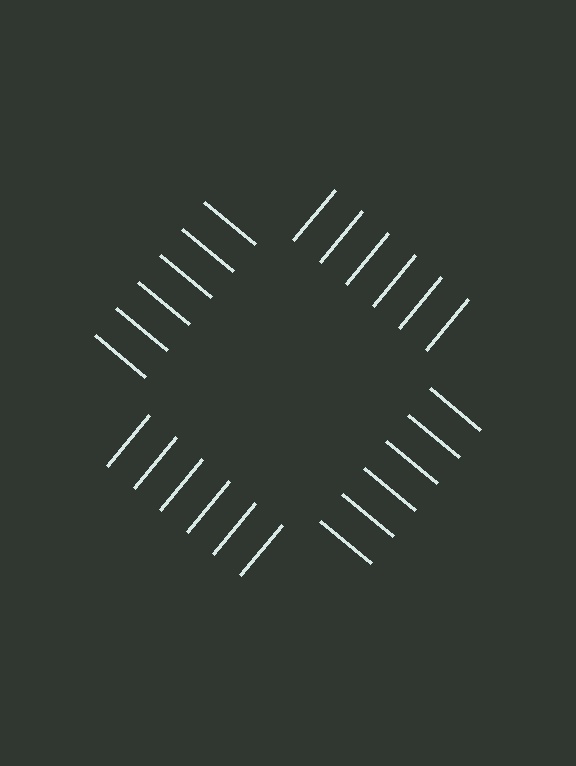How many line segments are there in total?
24 — 6 along each of the 4 edges.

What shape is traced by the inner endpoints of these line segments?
An illusory square — the line segments terminate on its edges but no continuous stroke is drawn.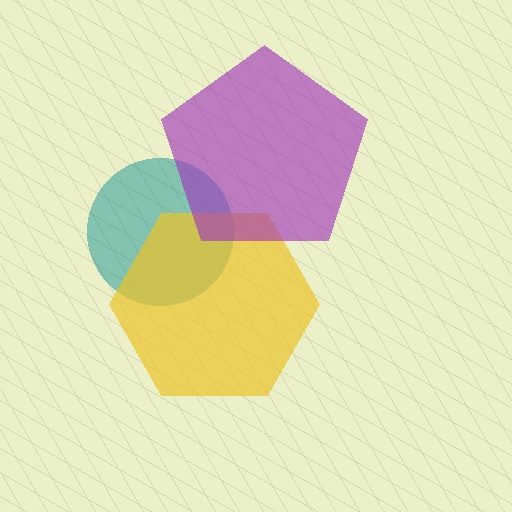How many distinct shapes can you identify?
There are 3 distinct shapes: a teal circle, a yellow hexagon, a purple pentagon.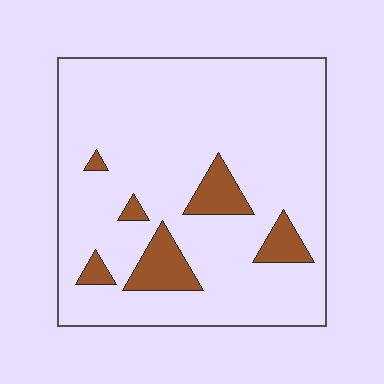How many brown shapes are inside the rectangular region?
6.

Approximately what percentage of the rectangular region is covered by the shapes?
Approximately 10%.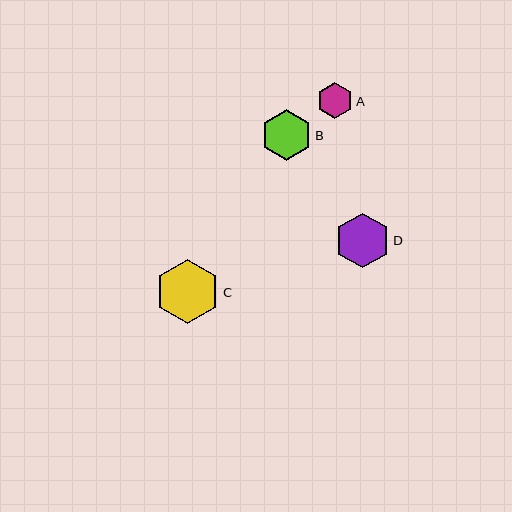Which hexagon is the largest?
Hexagon C is the largest with a size of approximately 64 pixels.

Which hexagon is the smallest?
Hexagon A is the smallest with a size of approximately 36 pixels.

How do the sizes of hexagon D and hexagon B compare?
Hexagon D and hexagon B are approximately the same size.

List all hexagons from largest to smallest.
From largest to smallest: C, D, B, A.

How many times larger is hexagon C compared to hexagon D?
Hexagon C is approximately 1.2 times the size of hexagon D.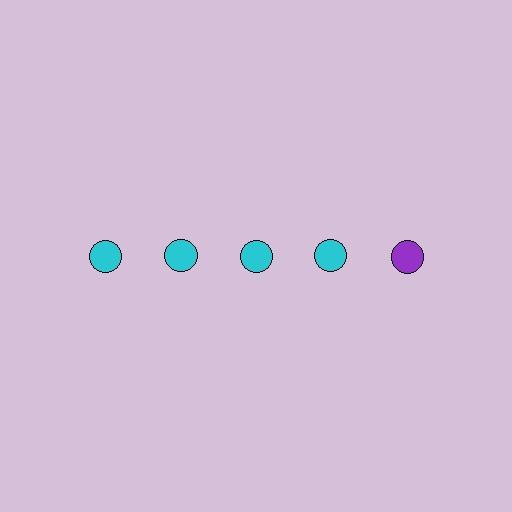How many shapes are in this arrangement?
There are 5 shapes arranged in a grid pattern.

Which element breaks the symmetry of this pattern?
The purple circle in the top row, rightmost column breaks the symmetry. All other shapes are cyan circles.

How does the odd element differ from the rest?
It has a different color: purple instead of cyan.